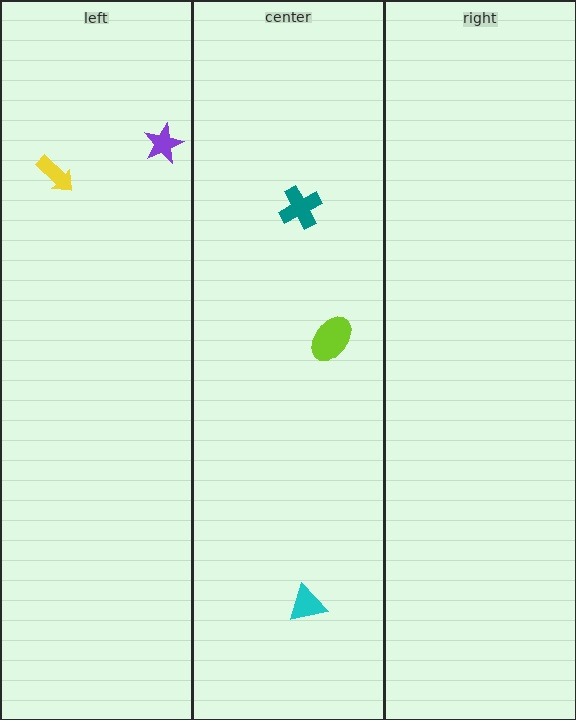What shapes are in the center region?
The teal cross, the lime ellipse, the cyan triangle.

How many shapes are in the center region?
3.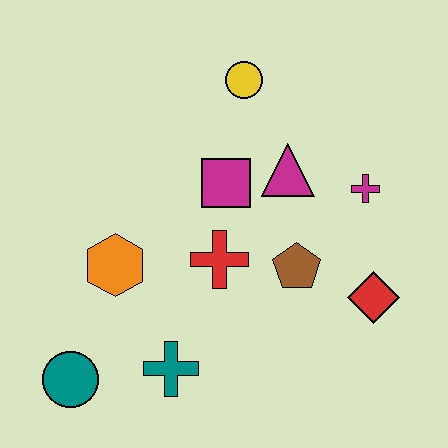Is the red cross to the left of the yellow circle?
Yes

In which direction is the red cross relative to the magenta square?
The red cross is below the magenta square.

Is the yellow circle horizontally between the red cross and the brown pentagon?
Yes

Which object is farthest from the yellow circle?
The teal circle is farthest from the yellow circle.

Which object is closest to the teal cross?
The teal circle is closest to the teal cross.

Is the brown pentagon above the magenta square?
No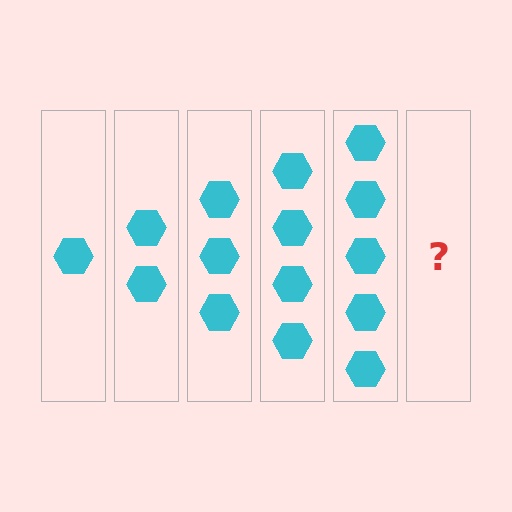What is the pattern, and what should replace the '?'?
The pattern is that each step adds one more hexagon. The '?' should be 6 hexagons.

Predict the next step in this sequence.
The next step is 6 hexagons.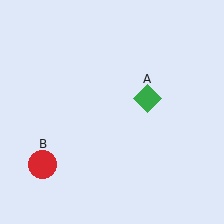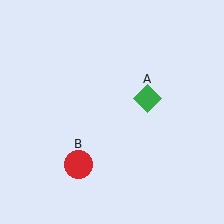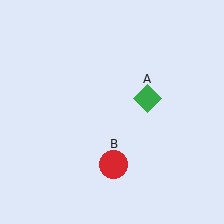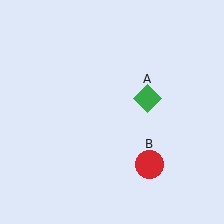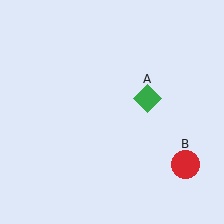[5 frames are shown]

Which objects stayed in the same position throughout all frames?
Green diamond (object A) remained stationary.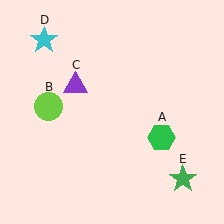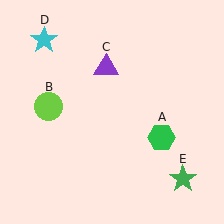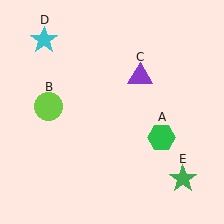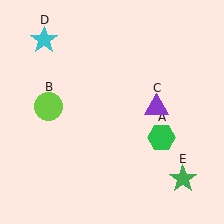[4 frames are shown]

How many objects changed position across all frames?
1 object changed position: purple triangle (object C).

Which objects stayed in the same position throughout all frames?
Green hexagon (object A) and lime circle (object B) and cyan star (object D) and green star (object E) remained stationary.